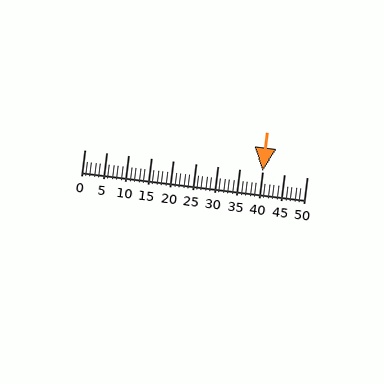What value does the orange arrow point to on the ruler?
The orange arrow points to approximately 40.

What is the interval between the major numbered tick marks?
The major tick marks are spaced 5 units apart.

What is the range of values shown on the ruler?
The ruler shows values from 0 to 50.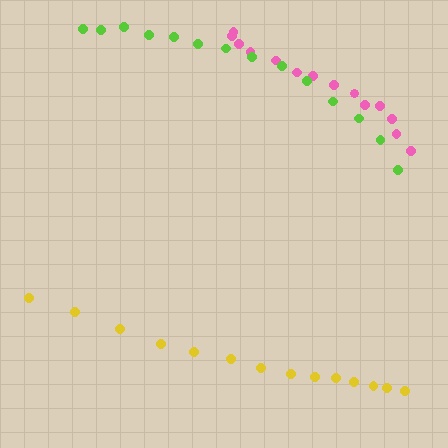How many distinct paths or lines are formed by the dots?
There are 3 distinct paths.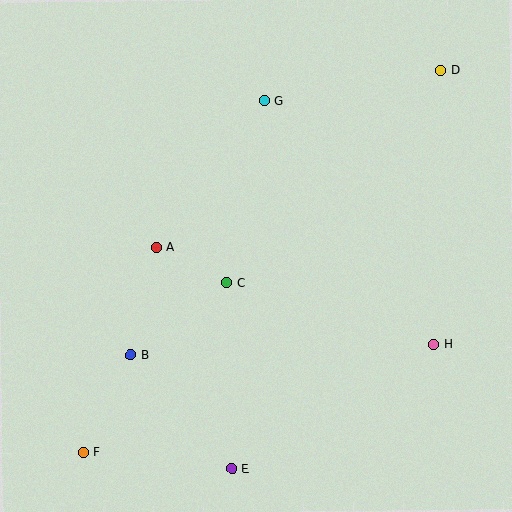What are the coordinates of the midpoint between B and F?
The midpoint between B and F is at (107, 404).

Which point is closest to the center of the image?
Point C at (227, 283) is closest to the center.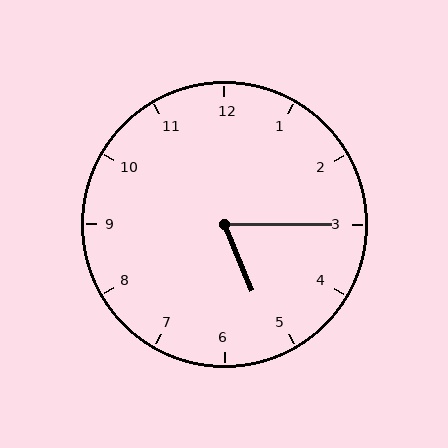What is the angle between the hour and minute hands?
Approximately 68 degrees.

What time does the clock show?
5:15.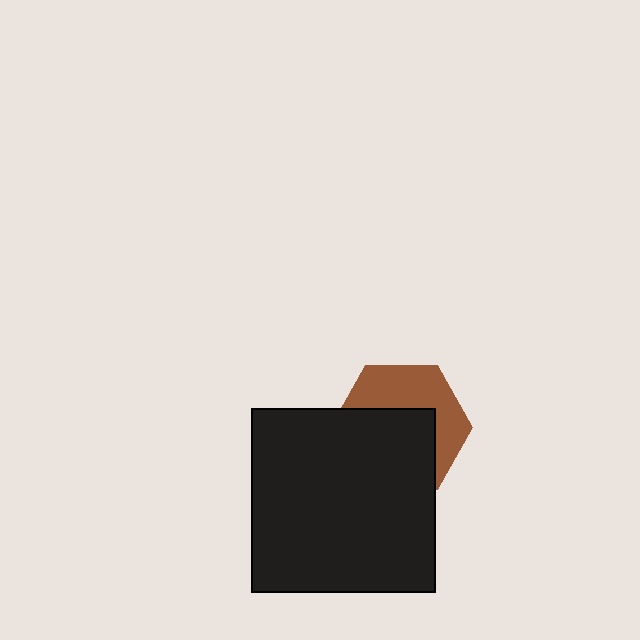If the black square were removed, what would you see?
You would see the complete brown hexagon.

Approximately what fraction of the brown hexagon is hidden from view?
Roughly 56% of the brown hexagon is hidden behind the black square.